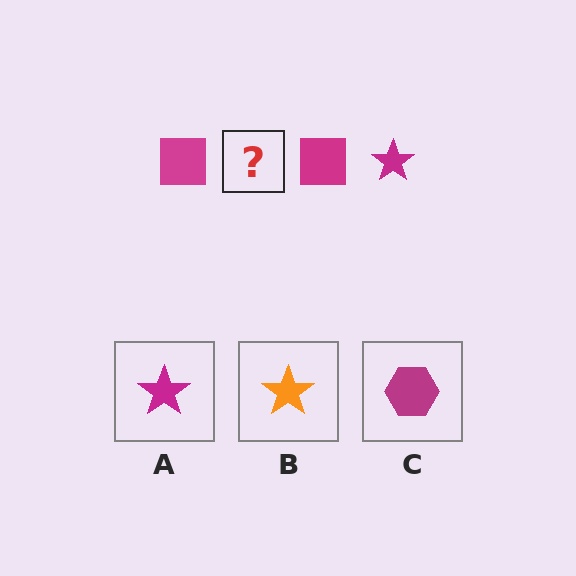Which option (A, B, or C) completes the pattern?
A.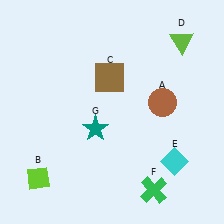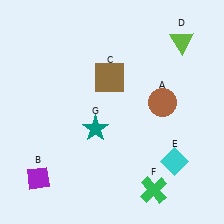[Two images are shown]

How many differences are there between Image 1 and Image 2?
There is 1 difference between the two images.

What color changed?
The diamond (B) changed from lime in Image 1 to purple in Image 2.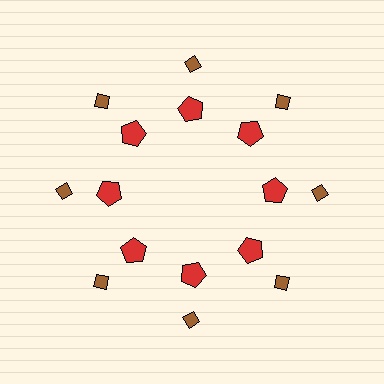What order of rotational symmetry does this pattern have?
This pattern has 8-fold rotational symmetry.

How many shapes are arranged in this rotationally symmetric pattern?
There are 16 shapes, arranged in 8 groups of 2.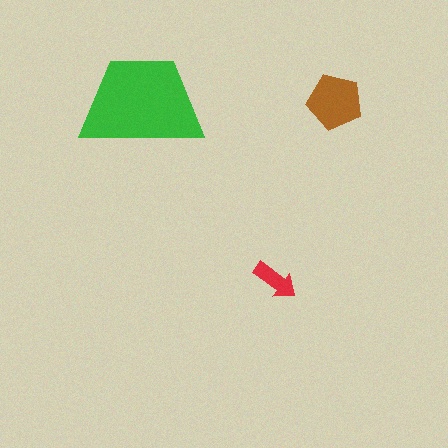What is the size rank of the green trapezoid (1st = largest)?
1st.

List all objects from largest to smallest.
The green trapezoid, the brown pentagon, the red arrow.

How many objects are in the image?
There are 3 objects in the image.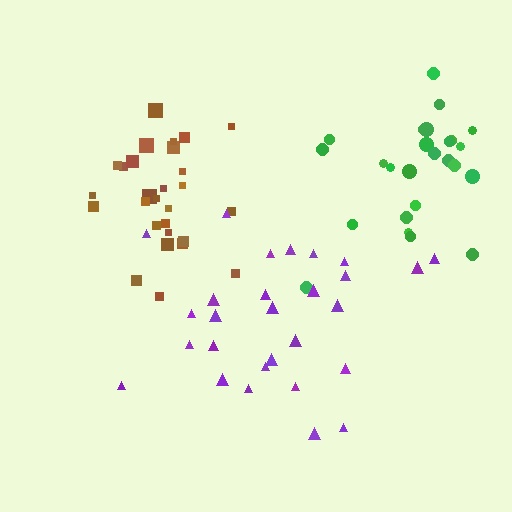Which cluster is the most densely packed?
Brown.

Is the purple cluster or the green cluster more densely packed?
Green.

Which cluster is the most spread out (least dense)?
Purple.